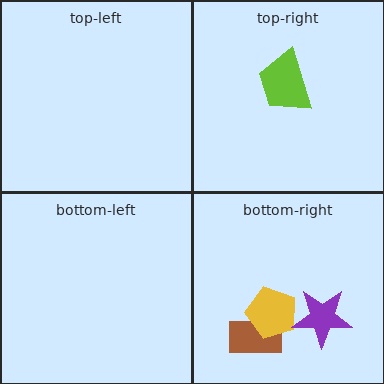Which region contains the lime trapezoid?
The top-right region.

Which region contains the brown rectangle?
The bottom-right region.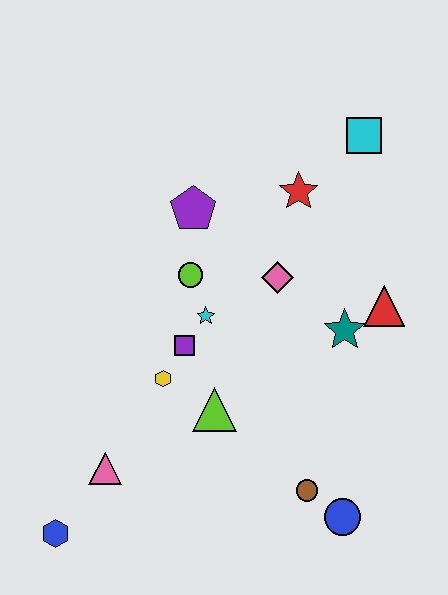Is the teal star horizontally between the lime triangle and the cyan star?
No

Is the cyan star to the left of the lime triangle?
Yes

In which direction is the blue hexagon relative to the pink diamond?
The blue hexagon is below the pink diamond.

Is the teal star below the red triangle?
Yes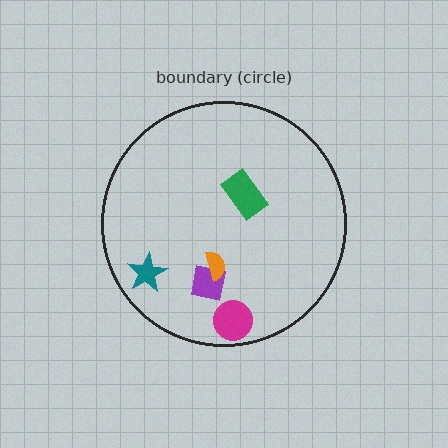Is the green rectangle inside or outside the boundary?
Inside.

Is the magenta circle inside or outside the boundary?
Inside.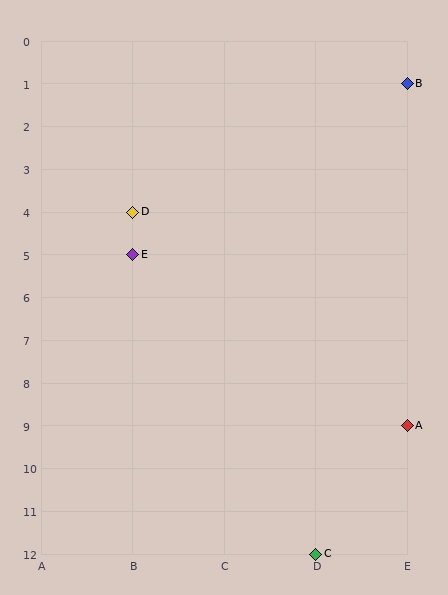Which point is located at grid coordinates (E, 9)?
Point A is at (E, 9).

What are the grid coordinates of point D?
Point D is at grid coordinates (B, 4).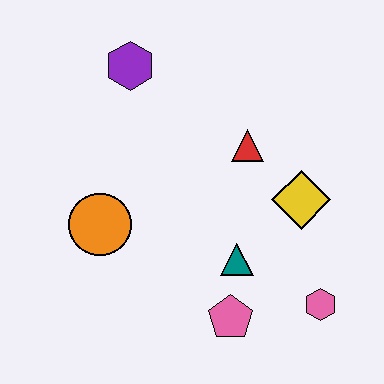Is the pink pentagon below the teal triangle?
Yes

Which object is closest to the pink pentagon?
The teal triangle is closest to the pink pentagon.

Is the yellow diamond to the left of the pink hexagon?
Yes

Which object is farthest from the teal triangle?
The purple hexagon is farthest from the teal triangle.